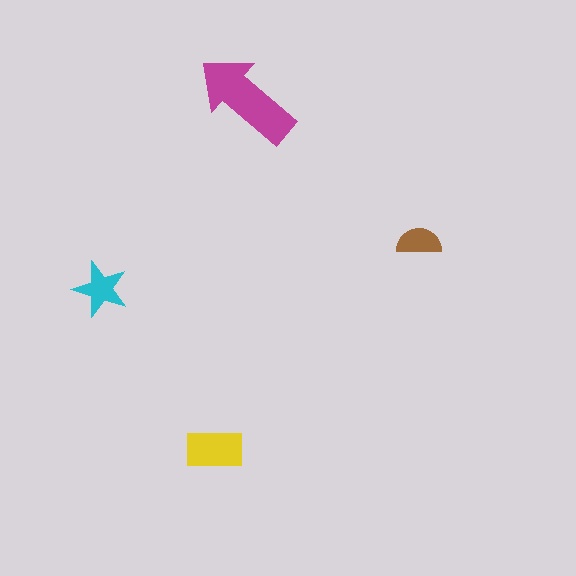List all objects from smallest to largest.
The brown semicircle, the cyan star, the yellow rectangle, the magenta arrow.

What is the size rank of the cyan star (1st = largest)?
3rd.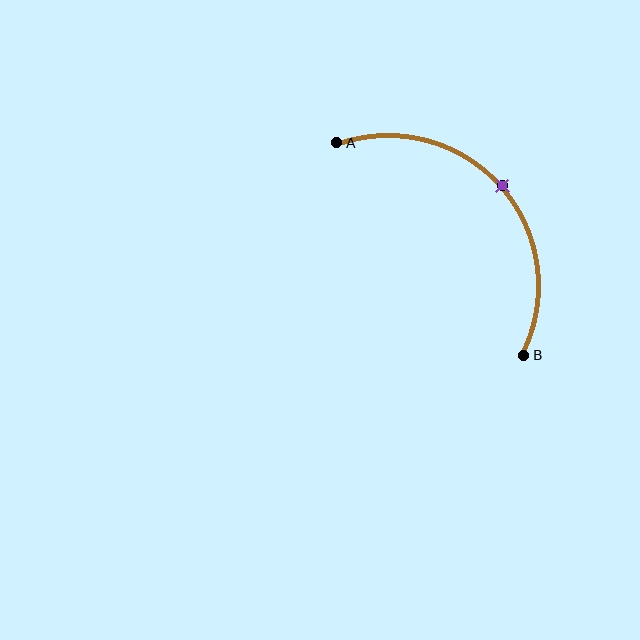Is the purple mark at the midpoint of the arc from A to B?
Yes. The purple mark lies on the arc at equal arc-length from both A and B — it is the arc midpoint.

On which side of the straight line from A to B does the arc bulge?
The arc bulges above and to the right of the straight line connecting A and B.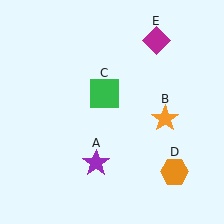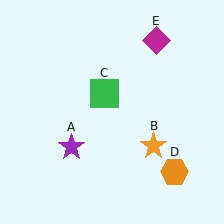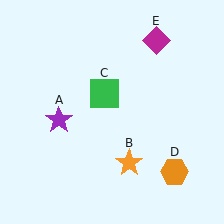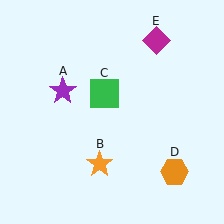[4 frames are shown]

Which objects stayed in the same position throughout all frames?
Green square (object C) and orange hexagon (object D) and magenta diamond (object E) remained stationary.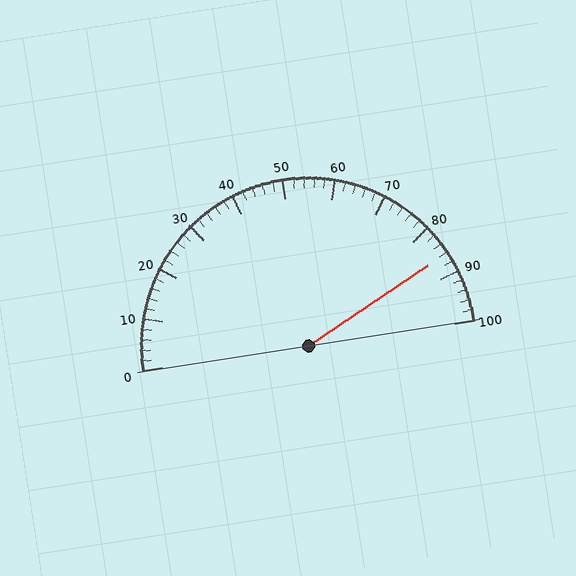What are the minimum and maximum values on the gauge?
The gauge ranges from 0 to 100.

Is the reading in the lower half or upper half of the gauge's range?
The reading is in the upper half of the range (0 to 100).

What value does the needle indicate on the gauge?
The needle indicates approximately 86.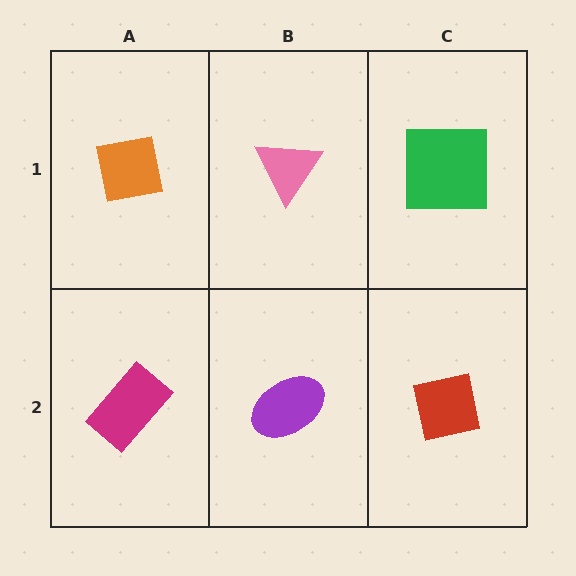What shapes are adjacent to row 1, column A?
A magenta rectangle (row 2, column A), a pink triangle (row 1, column B).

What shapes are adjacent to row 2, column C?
A green square (row 1, column C), a purple ellipse (row 2, column B).